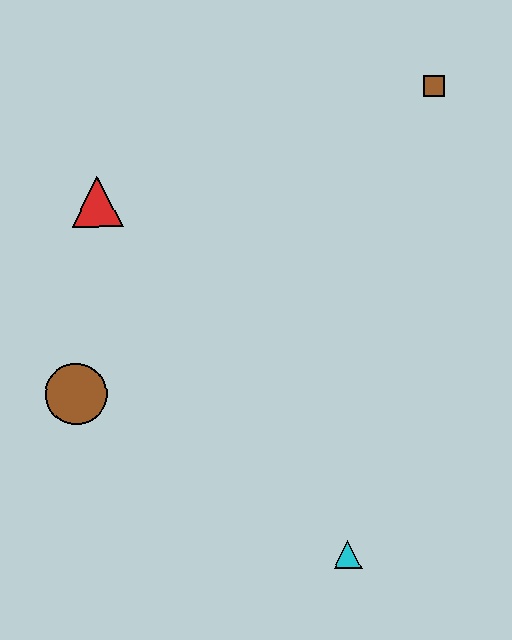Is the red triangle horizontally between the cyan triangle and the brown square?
No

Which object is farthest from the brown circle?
The brown square is farthest from the brown circle.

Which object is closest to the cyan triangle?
The brown circle is closest to the cyan triangle.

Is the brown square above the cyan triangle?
Yes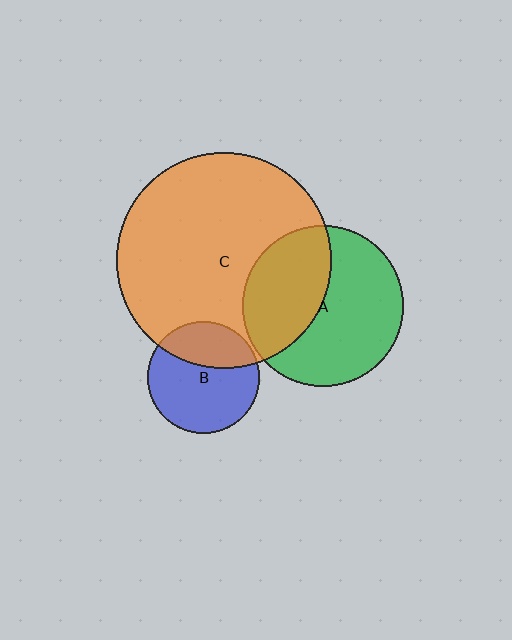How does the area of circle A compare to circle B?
Approximately 2.1 times.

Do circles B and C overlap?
Yes.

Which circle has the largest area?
Circle C (orange).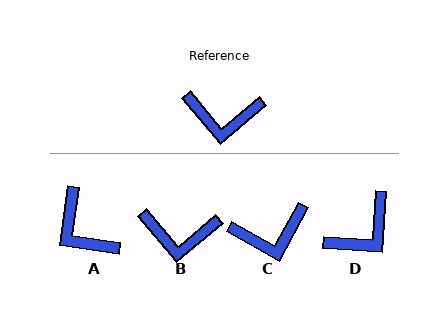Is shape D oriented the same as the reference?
No, it is off by about 46 degrees.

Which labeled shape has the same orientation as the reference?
B.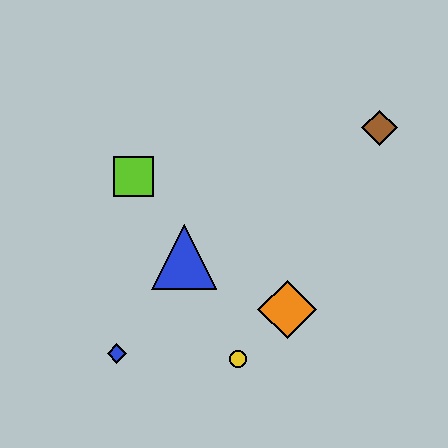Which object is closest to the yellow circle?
The orange diamond is closest to the yellow circle.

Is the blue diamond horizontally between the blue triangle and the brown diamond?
No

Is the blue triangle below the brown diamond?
Yes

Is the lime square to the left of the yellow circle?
Yes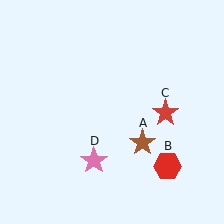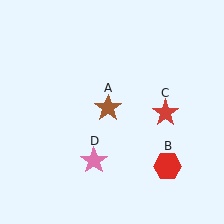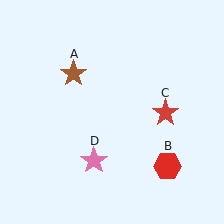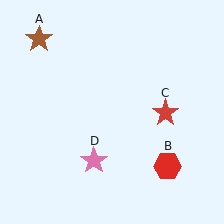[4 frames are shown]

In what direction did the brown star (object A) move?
The brown star (object A) moved up and to the left.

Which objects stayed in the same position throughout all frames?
Red hexagon (object B) and red star (object C) and pink star (object D) remained stationary.